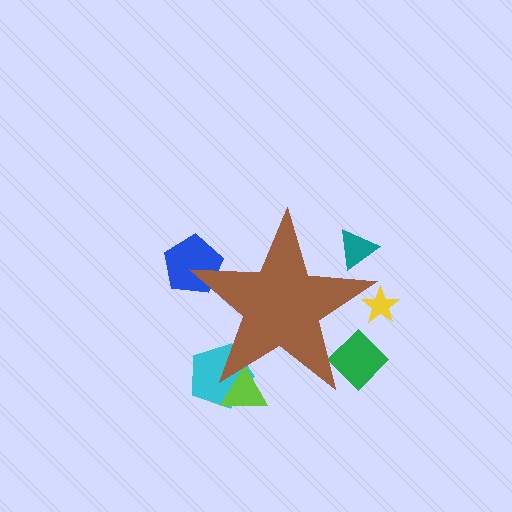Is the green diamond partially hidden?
Yes, the green diamond is partially hidden behind the brown star.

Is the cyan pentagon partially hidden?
Yes, the cyan pentagon is partially hidden behind the brown star.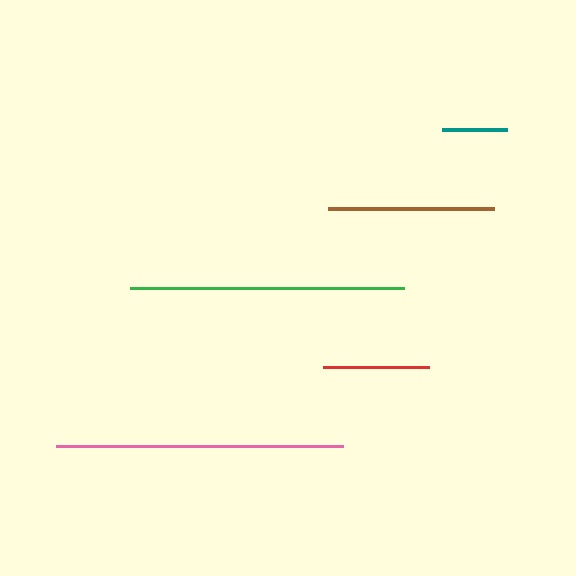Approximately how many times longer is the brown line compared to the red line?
The brown line is approximately 1.6 times the length of the red line.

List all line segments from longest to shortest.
From longest to shortest: pink, green, brown, red, teal.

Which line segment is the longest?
The pink line is the longest at approximately 286 pixels.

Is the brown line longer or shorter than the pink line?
The pink line is longer than the brown line.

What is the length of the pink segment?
The pink segment is approximately 286 pixels long.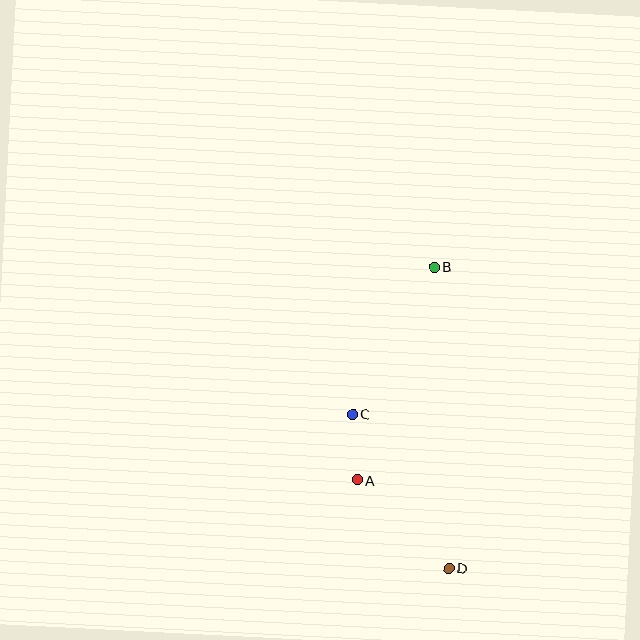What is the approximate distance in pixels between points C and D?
The distance between C and D is approximately 182 pixels.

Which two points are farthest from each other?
Points B and D are farthest from each other.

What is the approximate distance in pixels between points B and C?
The distance between B and C is approximately 168 pixels.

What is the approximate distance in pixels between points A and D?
The distance between A and D is approximately 127 pixels.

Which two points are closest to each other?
Points A and C are closest to each other.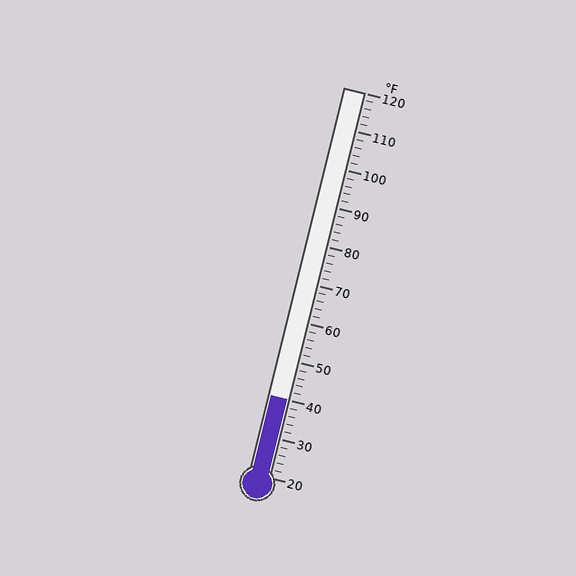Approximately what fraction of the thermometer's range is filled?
The thermometer is filled to approximately 20% of its range.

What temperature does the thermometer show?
The thermometer shows approximately 40°F.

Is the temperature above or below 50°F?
The temperature is below 50°F.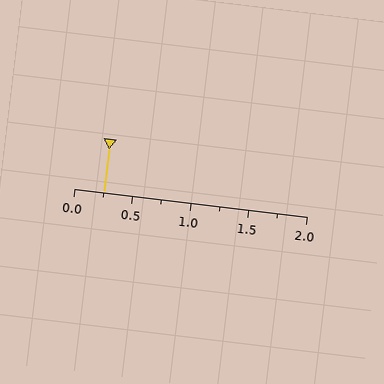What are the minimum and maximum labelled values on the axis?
The axis runs from 0.0 to 2.0.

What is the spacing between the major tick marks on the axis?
The major ticks are spaced 0.5 apart.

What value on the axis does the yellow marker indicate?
The marker indicates approximately 0.25.